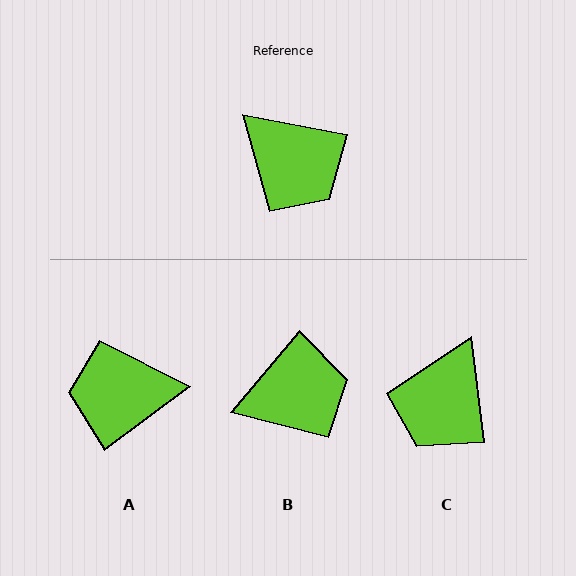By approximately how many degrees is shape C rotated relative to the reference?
Approximately 72 degrees clockwise.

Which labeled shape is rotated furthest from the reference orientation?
A, about 133 degrees away.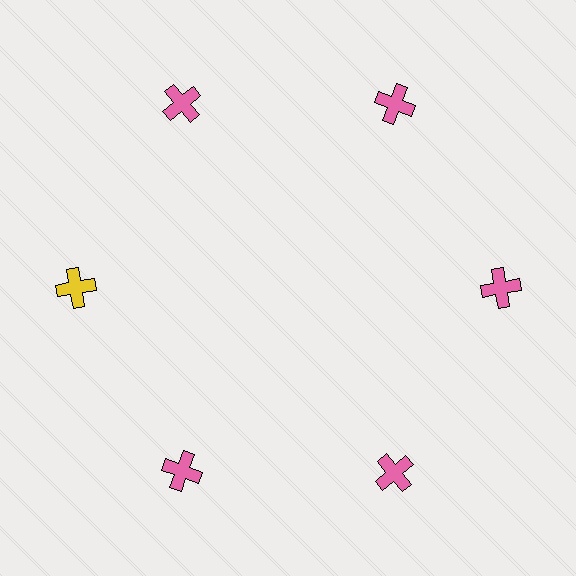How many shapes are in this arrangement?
There are 6 shapes arranged in a ring pattern.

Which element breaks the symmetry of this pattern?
The yellow cross at roughly the 9 o'clock position breaks the symmetry. All other shapes are pink crosses.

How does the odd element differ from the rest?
It has a different color: yellow instead of pink.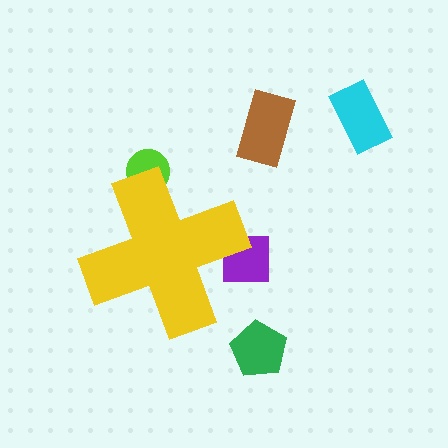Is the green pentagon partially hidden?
No, the green pentagon is fully visible.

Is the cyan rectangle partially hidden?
No, the cyan rectangle is fully visible.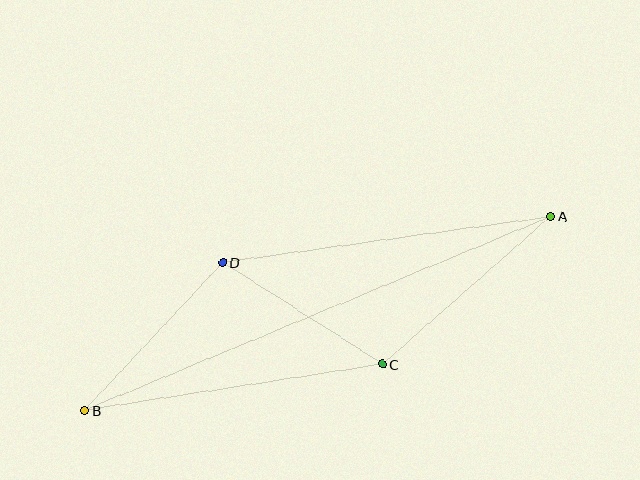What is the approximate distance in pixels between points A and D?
The distance between A and D is approximately 331 pixels.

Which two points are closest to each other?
Points C and D are closest to each other.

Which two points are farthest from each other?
Points A and B are farthest from each other.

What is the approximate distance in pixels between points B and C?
The distance between B and C is approximately 301 pixels.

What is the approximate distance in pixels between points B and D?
The distance between B and D is approximately 202 pixels.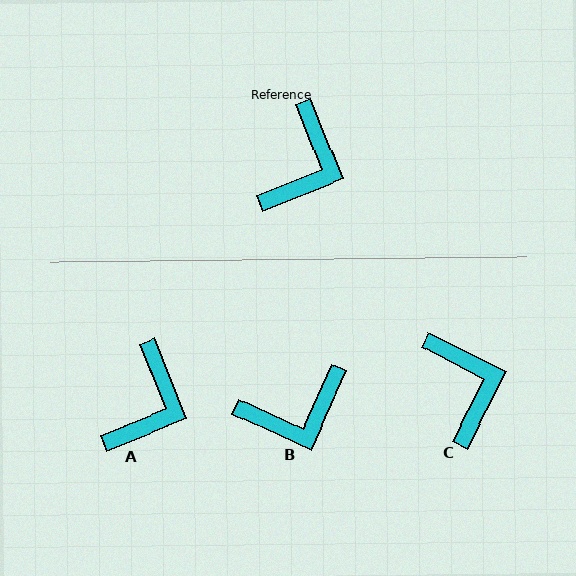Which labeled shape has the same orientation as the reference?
A.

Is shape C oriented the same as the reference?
No, it is off by about 41 degrees.